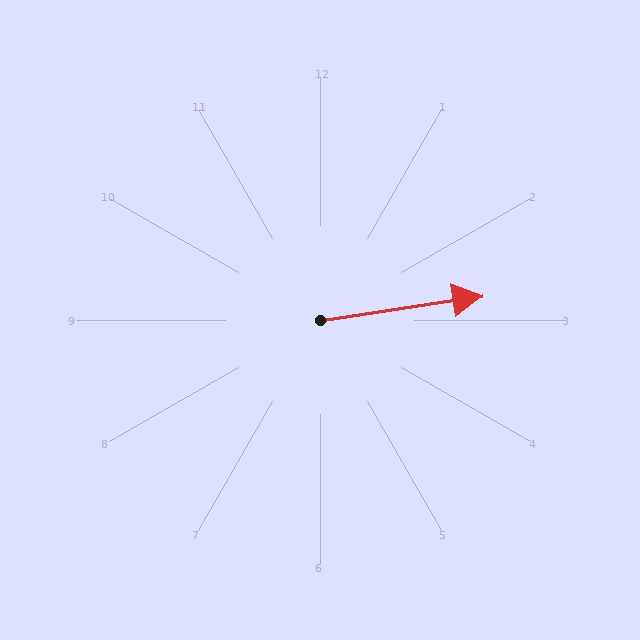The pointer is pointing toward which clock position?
Roughly 3 o'clock.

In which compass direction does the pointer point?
East.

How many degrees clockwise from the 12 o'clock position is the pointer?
Approximately 81 degrees.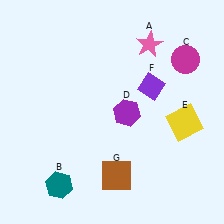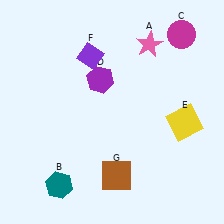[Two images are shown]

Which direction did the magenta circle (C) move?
The magenta circle (C) moved up.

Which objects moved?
The objects that moved are: the magenta circle (C), the purple hexagon (D), the purple diamond (F).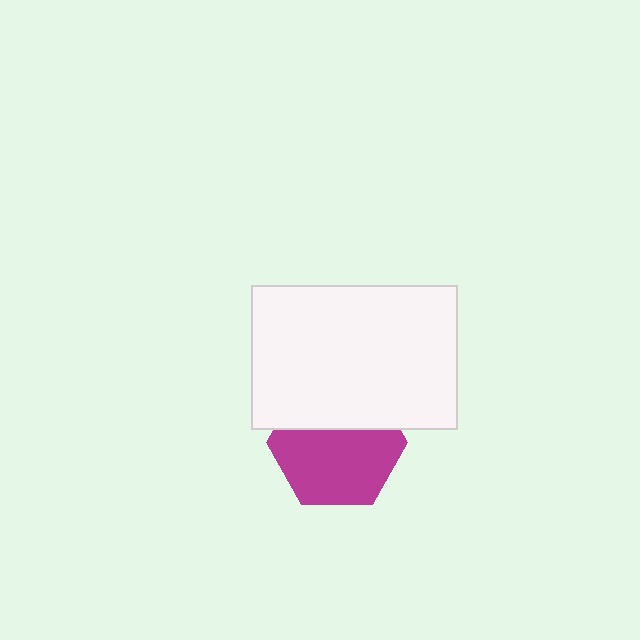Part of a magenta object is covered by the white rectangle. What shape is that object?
It is a hexagon.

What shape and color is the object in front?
The object in front is a white rectangle.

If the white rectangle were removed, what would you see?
You would see the complete magenta hexagon.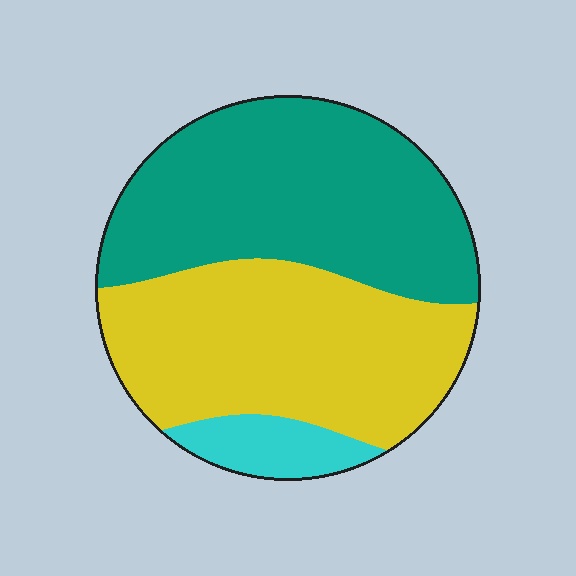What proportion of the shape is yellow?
Yellow takes up between a quarter and a half of the shape.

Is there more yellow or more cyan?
Yellow.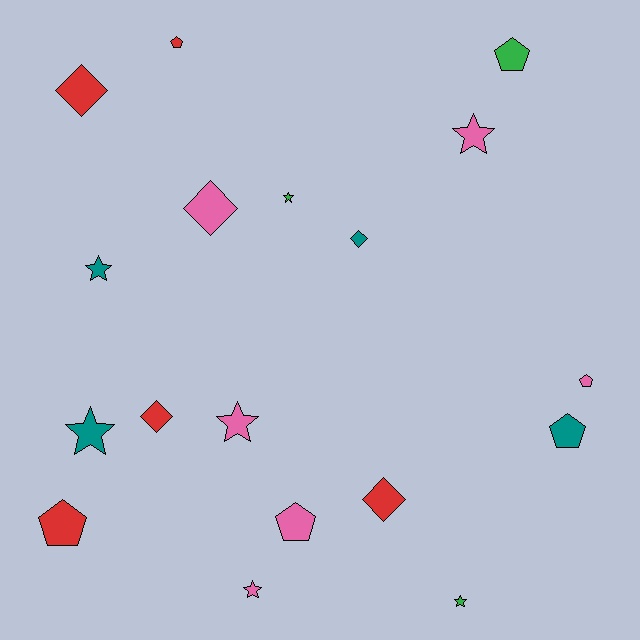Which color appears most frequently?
Pink, with 6 objects.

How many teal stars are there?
There are 2 teal stars.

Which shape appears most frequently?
Star, with 7 objects.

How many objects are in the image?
There are 18 objects.